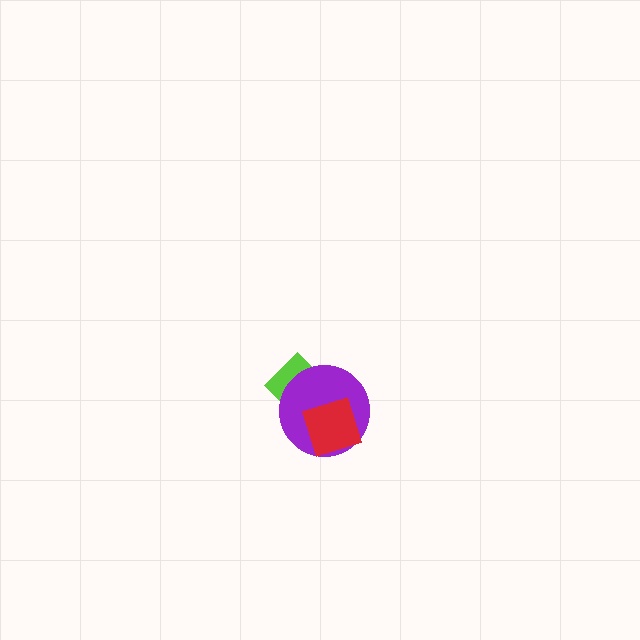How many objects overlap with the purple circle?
2 objects overlap with the purple circle.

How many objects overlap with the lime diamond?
2 objects overlap with the lime diamond.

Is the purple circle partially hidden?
Yes, it is partially covered by another shape.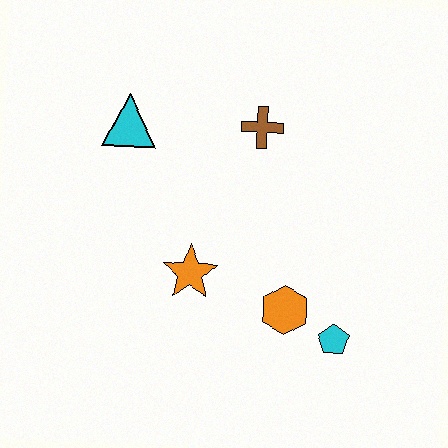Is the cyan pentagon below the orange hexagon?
Yes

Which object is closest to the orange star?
The orange hexagon is closest to the orange star.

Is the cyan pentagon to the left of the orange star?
No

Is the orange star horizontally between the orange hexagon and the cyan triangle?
Yes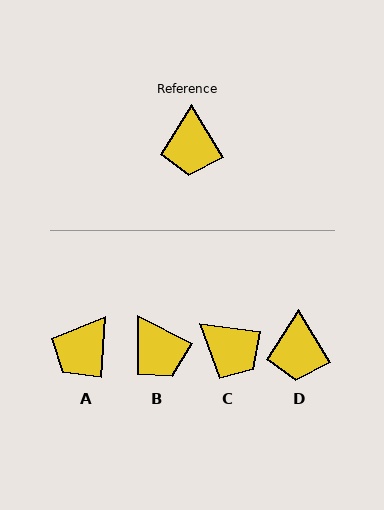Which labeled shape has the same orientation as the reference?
D.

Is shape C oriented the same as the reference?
No, it is off by about 52 degrees.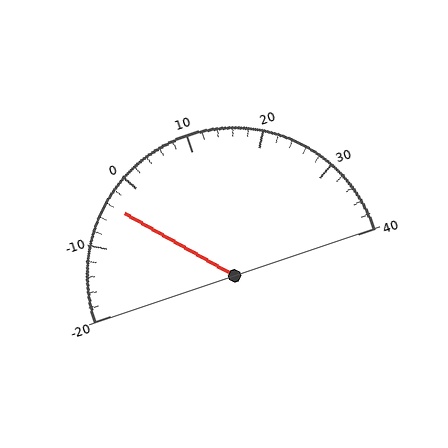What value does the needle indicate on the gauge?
The needle indicates approximately -4.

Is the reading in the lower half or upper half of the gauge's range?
The reading is in the lower half of the range (-20 to 40).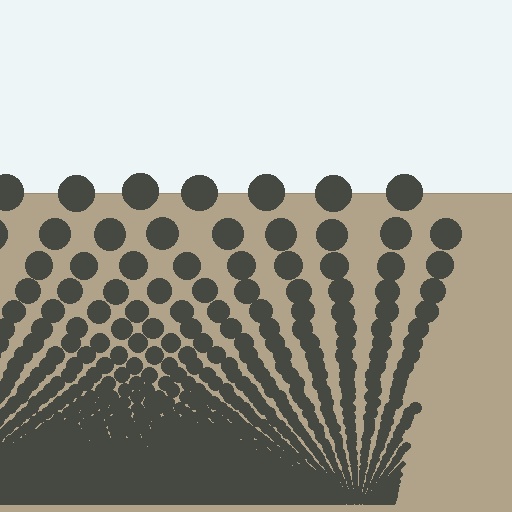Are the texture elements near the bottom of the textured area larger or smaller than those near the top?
Smaller. The gradient is inverted — elements near the bottom are smaller and denser.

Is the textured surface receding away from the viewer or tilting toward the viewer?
The surface appears to tilt toward the viewer. Texture elements get larger and sparser toward the top.